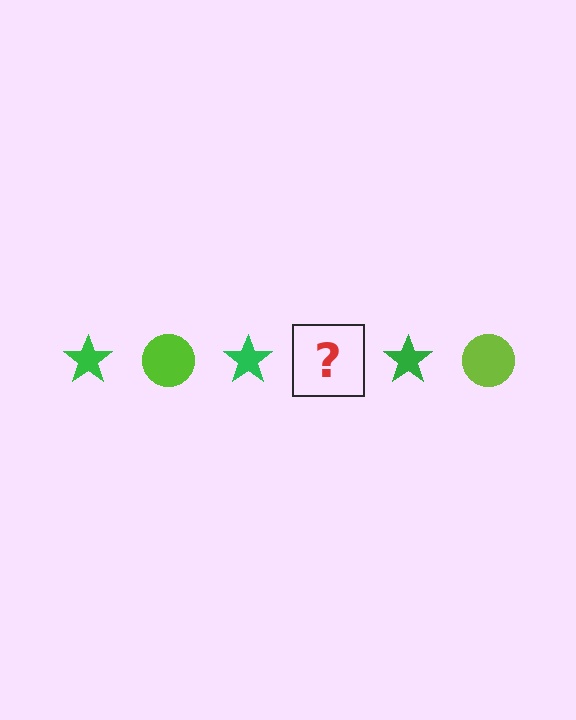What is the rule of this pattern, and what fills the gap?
The rule is that the pattern alternates between green star and lime circle. The gap should be filled with a lime circle.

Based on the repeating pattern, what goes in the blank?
The blank should be a lime circle.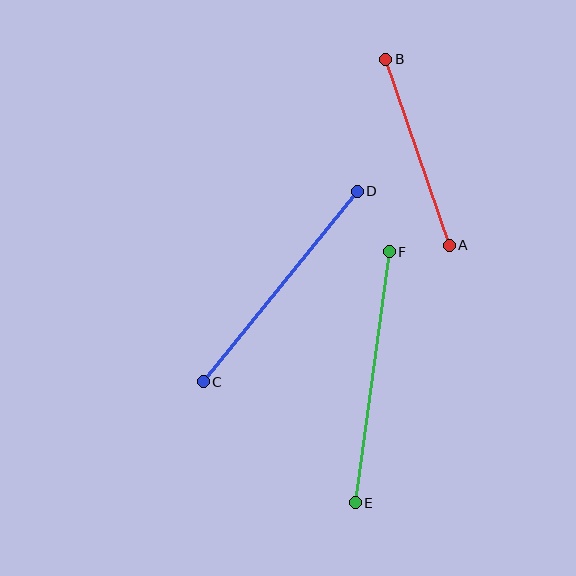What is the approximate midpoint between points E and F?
The midpoint is at approximately (372, 377) pixels.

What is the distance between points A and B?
The distance is approximately 197 pixels.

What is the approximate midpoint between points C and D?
The midpoint is at approximately (280, 286) pixels.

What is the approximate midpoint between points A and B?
The midpoint is at approximately (417, 152) pixels.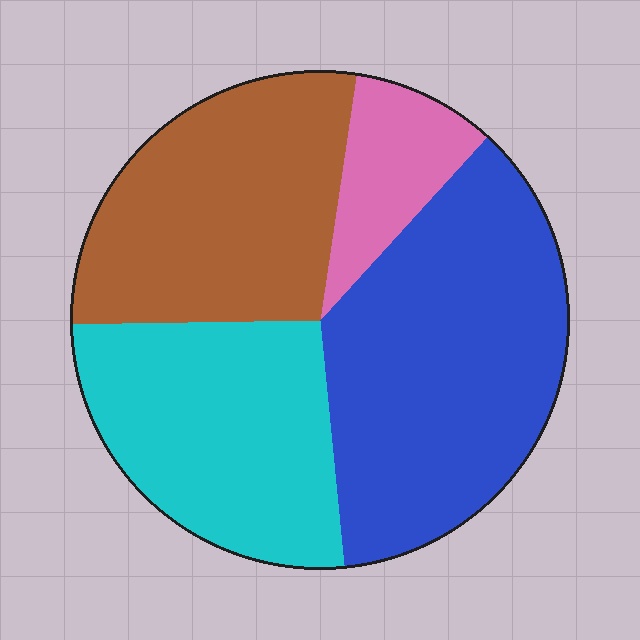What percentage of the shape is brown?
Brown takes up between a quarter and a half of the shape.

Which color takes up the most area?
Blue, at roughly 35%.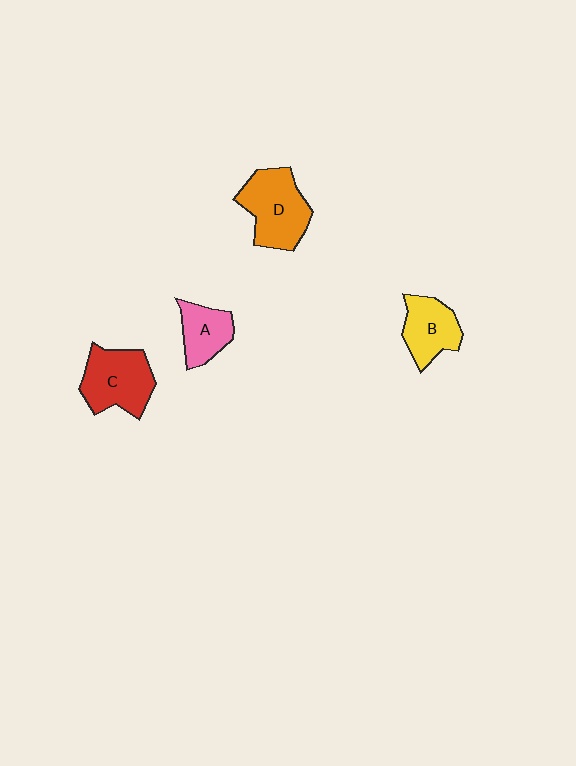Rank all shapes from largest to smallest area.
From largest to smallest: D (orange), C (red), B (yellow), A (pink).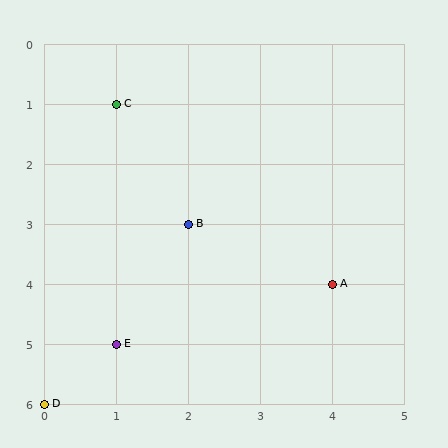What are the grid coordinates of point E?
Point E is at grid coordinates (1, 5).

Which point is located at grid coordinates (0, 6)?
Point D is at (0, 6).